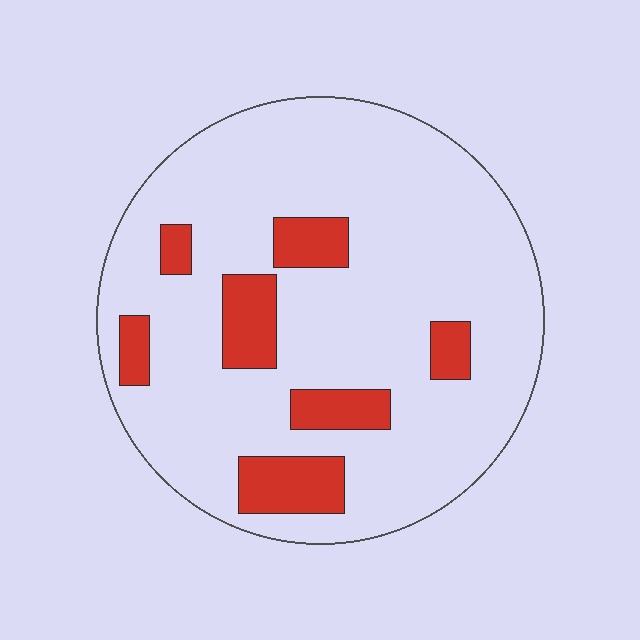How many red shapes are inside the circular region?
7.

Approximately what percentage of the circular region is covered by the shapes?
Approximately 15%.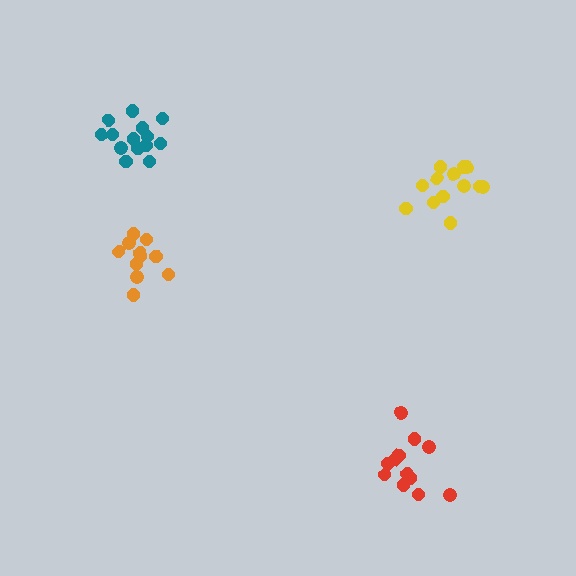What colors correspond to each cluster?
The clusters are colored: teal, yellow, orange, red.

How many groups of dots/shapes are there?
There are 4 groups.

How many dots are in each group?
Group 1: 14 dots, Group 2: 13 dots, Group 3: 11 dots, Group 4: 12 dots (50 total).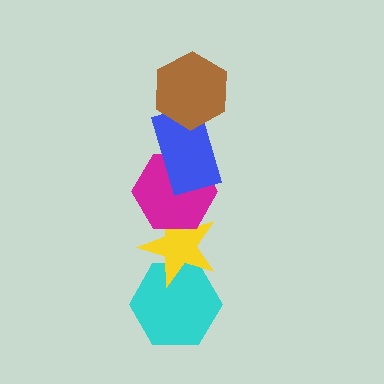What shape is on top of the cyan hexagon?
The yellow star is on top of the cyan hexagon.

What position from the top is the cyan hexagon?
The cyan hexagon is 5th from the top.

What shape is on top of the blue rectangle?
The brown hexagon is on top of the blue rectangle.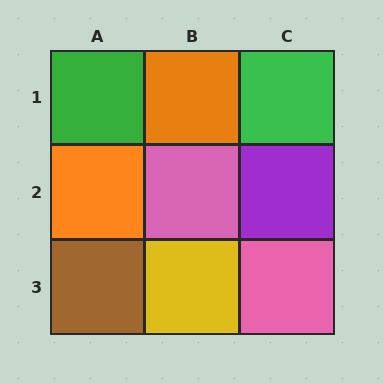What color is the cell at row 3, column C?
Pink.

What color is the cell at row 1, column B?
Orange.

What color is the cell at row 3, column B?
Yellow.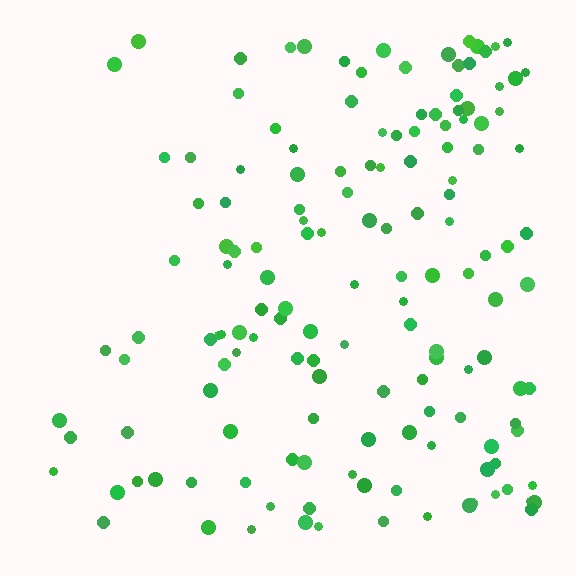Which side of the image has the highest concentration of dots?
The right.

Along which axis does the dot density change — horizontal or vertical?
Horizontal.